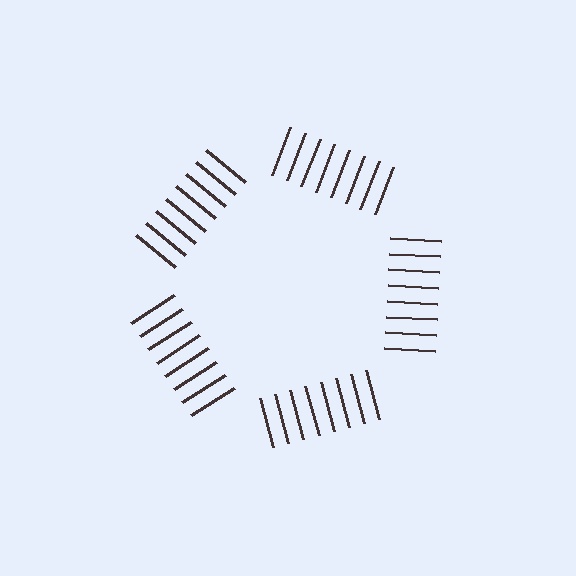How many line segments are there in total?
40 — 8 along each of the 5 edges.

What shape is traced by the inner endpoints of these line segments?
An illusory pentagon — the line segments terminate on its edges but no continuous stroke is drawn.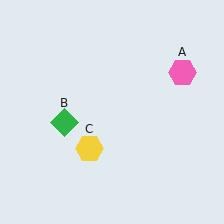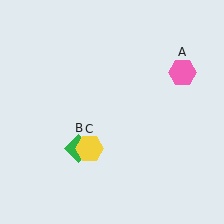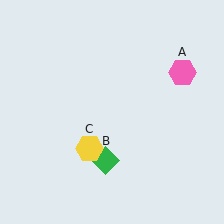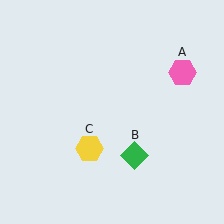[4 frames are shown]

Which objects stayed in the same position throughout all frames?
Pink hexagon (object A) and yellow hexagon (object C) remained stationary.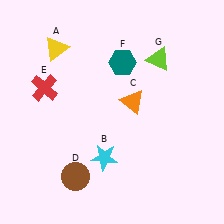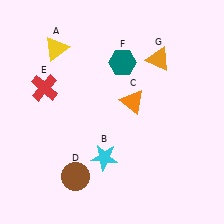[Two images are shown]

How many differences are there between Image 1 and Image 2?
There is 1 difference between the two images.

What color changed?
The triangle (G) changed from lime in Image 1 to orange in Image 2.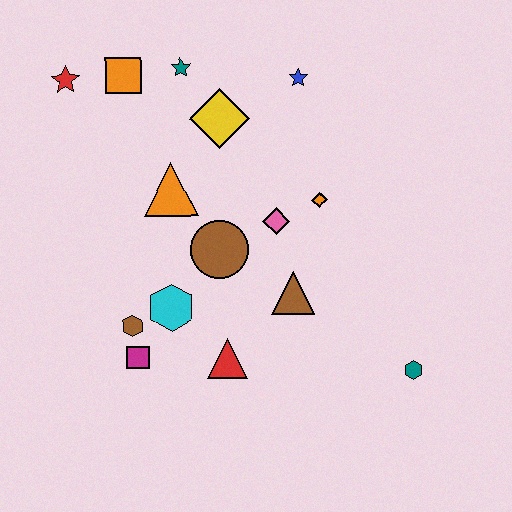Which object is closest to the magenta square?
The brown hexagon is closest to the magenta square.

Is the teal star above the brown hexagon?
Yes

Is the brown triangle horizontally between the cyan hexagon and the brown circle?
No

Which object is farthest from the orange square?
The teal hexagon is farthest from the orange square.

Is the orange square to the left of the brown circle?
Yes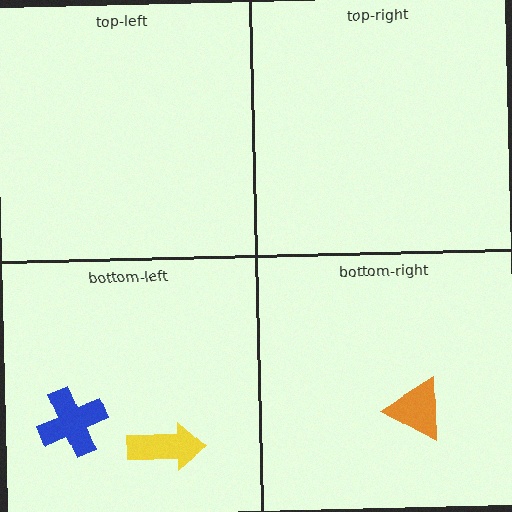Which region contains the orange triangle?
The bottom-right region.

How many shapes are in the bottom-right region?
1.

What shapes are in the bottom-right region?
The orange triangle.